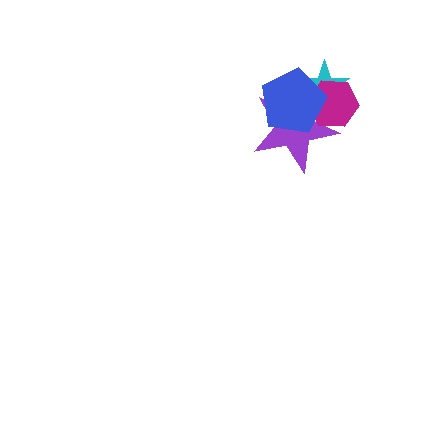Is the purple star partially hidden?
Yes, it is partially covered by another shape.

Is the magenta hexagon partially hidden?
Yes, it is partially covered by another shape.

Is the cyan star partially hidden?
Yes, it is partially covered by another shape.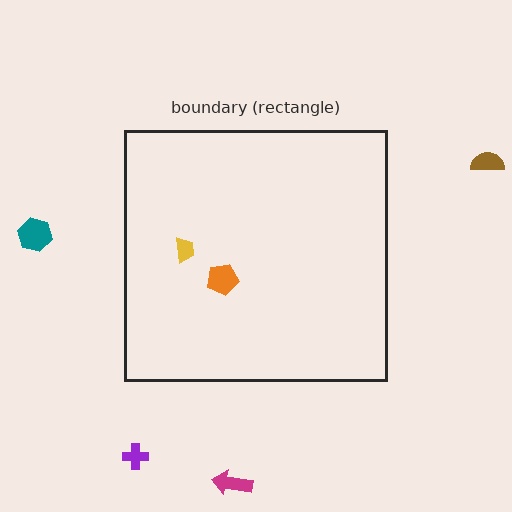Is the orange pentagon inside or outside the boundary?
Inside.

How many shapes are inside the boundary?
2 inside, 4 outside.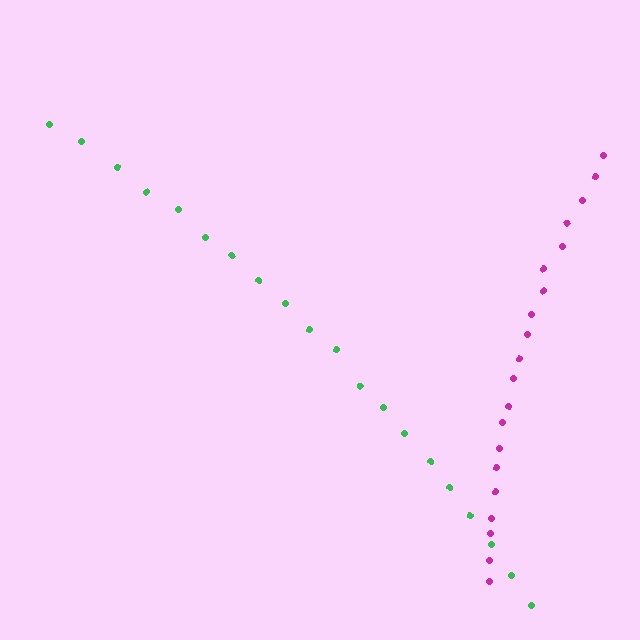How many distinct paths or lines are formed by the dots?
There are 2 distinct paths.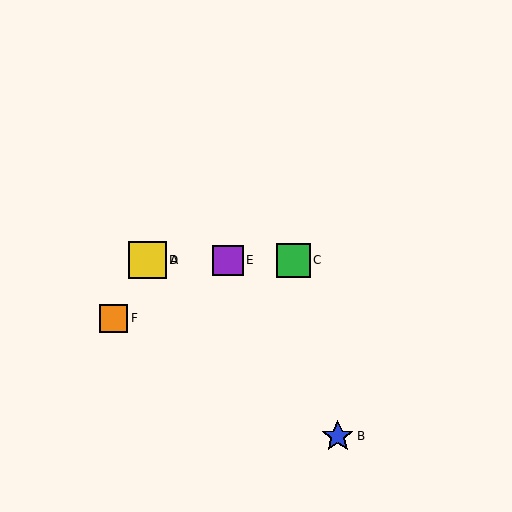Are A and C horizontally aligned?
Yes, both are at y≈260.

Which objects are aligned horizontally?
Objects A, C, D, E are aligned horizontally.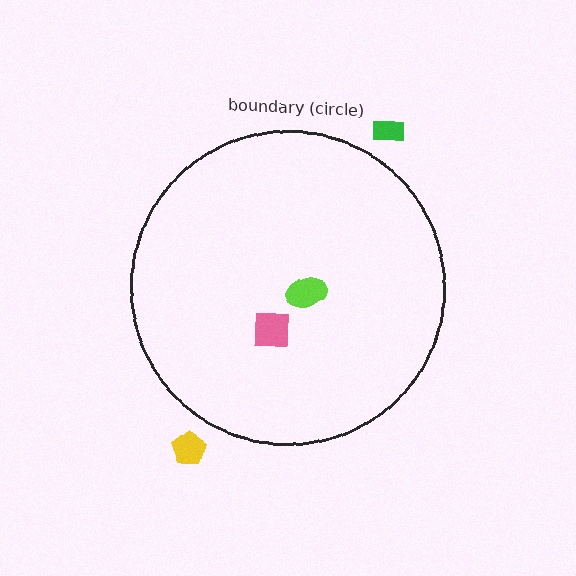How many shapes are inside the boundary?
2 inside, 2 outside.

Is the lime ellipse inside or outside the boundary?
Inside.